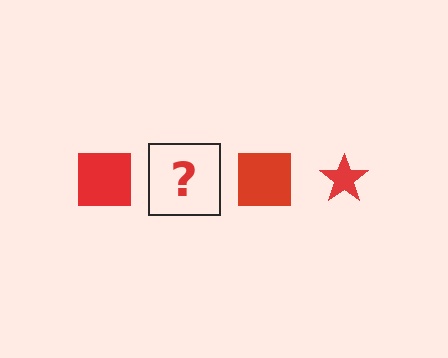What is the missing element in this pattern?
The missing element is a red star.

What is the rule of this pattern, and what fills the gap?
The rule is that the pattern cycles through square, star shapes in red. The gap should be filled with a red star.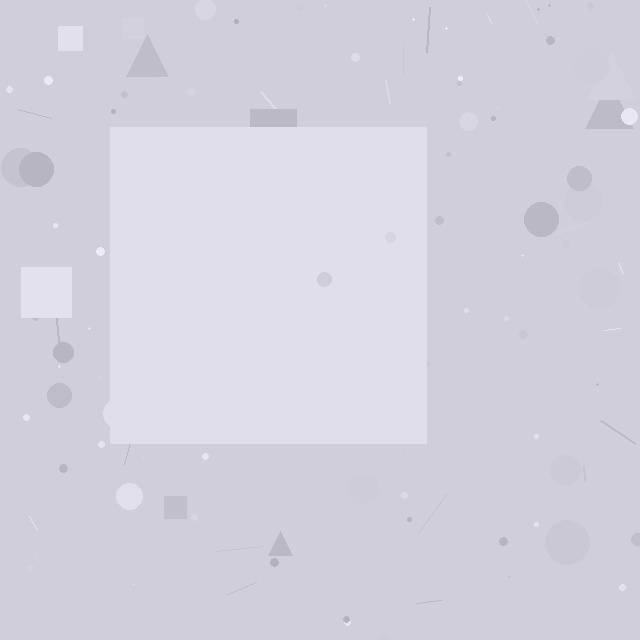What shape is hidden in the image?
A square is hidden in the image.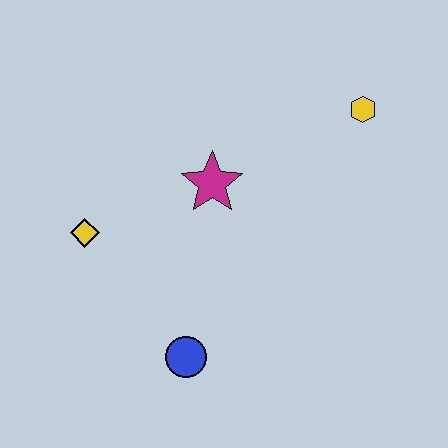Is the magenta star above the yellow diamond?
Yes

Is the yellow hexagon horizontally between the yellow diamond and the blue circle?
No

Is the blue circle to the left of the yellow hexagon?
Yes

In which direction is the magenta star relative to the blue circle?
The magenta star is above the blue circle.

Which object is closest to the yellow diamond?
The magenta star is closest to the yellow diamond.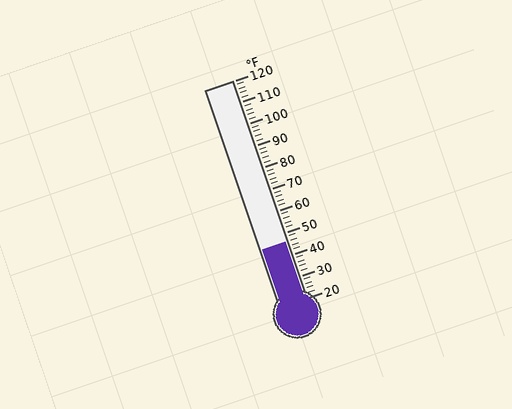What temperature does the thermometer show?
The thermometer shows approximately 46°F.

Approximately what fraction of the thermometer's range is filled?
The thermometer is filled to approximately 25% of its range.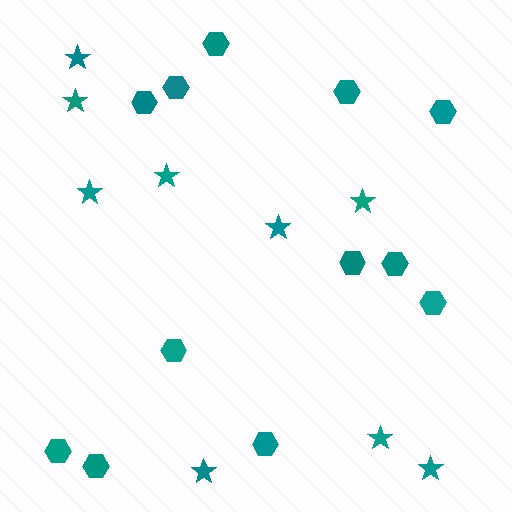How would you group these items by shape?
There are 2 groups: one group of stars (9) and one group of hexagons (12).